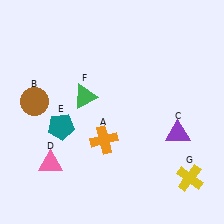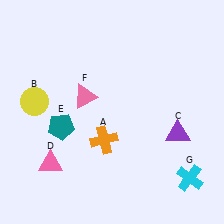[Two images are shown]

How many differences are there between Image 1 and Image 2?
There are 3 differences between the two images.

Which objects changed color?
B changed from brown to yellow. F changed from green to pink. G changed from yellow to cyan.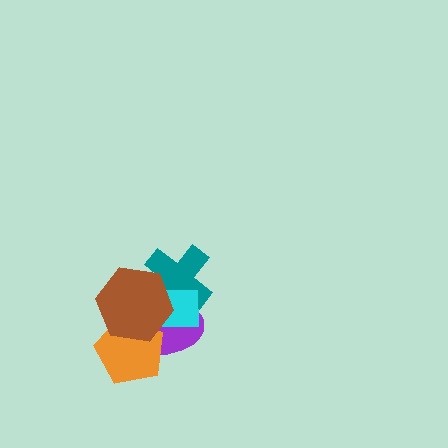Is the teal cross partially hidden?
Yes, it is partially covered by another shape.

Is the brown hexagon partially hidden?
No, no other shape covers it.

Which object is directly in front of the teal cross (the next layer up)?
The purple ellipse is directly in front of the teal cross.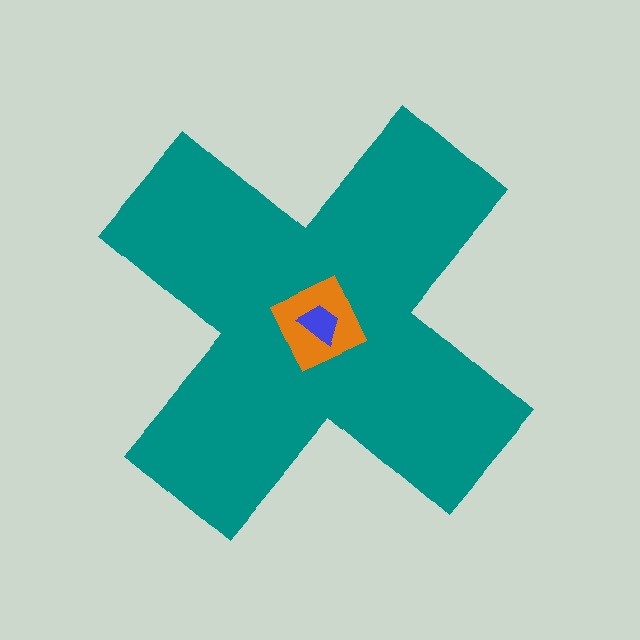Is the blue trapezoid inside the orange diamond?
Yes.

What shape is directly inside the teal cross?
The orange diamond.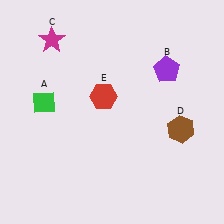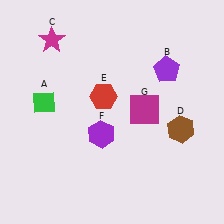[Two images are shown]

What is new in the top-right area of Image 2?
A magenta square (G) was added in the top-right area of Image 2.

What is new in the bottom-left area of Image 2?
A purple hexagon (F) was added in the bottom-left area of Image 2.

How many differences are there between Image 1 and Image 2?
There are 2 differences between the two images.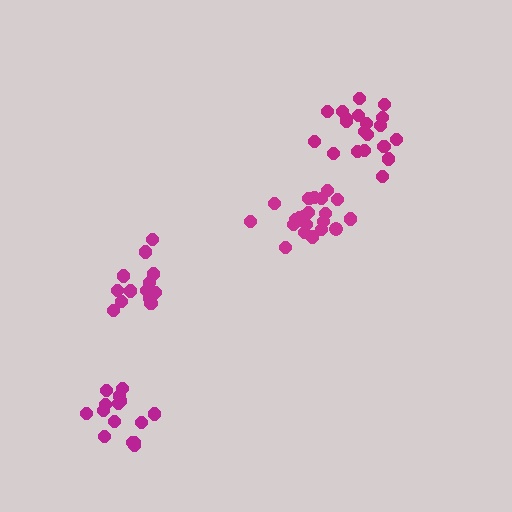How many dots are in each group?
Group 1: 15 dots, Group 2: 20 dots, Group 3: 15 dots, Group 4: 21 dots (71 total).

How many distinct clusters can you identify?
There are 4 distinct clusters.